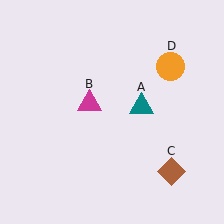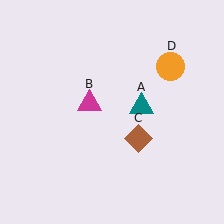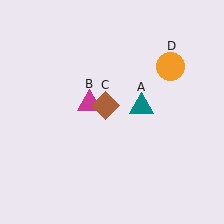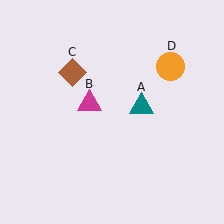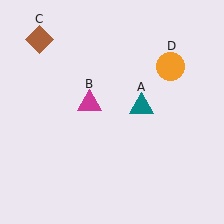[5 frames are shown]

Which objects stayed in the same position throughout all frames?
Teal triangle (object A) and magenta triangle (object B) and orange circle (object D) remained stationary.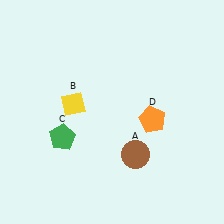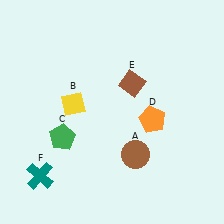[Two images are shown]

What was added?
A brown diamond (E), a teal cross (F) were added in Image 2.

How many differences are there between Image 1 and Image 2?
There are 2 differences between the two images.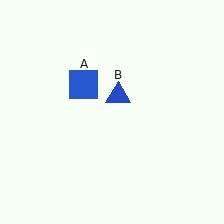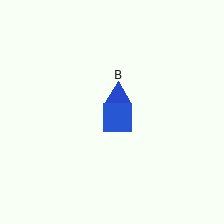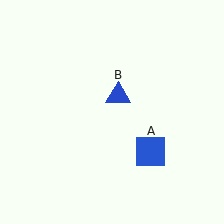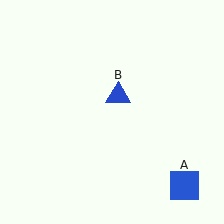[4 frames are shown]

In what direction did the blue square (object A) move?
The blue square (object A) moved down and to the right.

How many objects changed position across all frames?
1 object changed position: blue square (object A).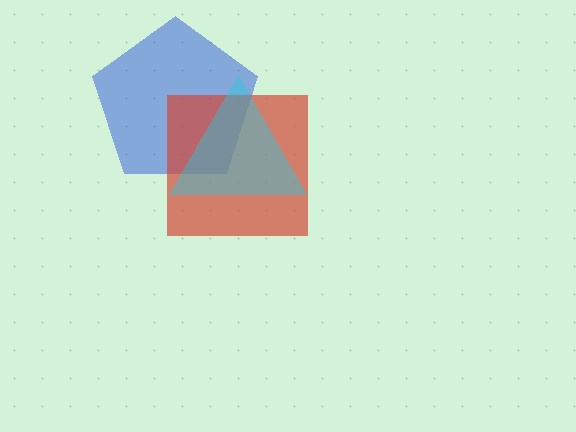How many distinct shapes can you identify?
There are 3 distinct shapes: a blue pentagon, a red square, a cyan triangle.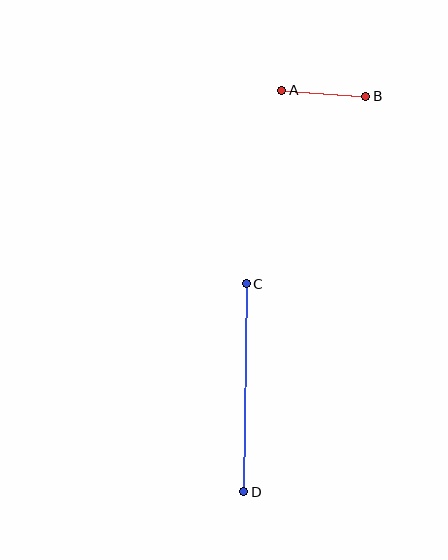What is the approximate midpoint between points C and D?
The midpoint is at approximately (245, 388) pixels.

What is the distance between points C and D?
The distance is approximately 208 pixels.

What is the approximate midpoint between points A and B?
The midpoint is at approximately (324, 93) pixels.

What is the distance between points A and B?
The distance is approximately 84 pixels.